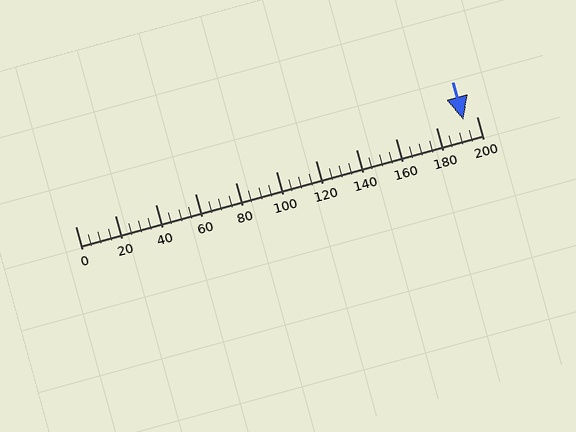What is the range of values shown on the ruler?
The ruler shows values from 0 to 200.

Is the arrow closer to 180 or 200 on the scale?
The arrow is closer to 200.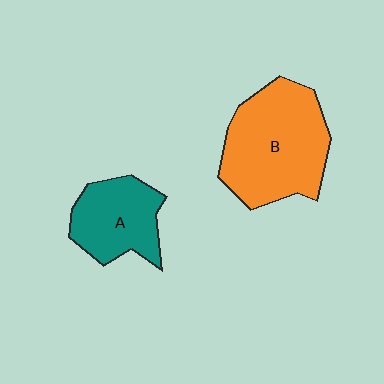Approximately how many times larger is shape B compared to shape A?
Approximately 1.7 times.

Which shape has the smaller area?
Shape A (teal).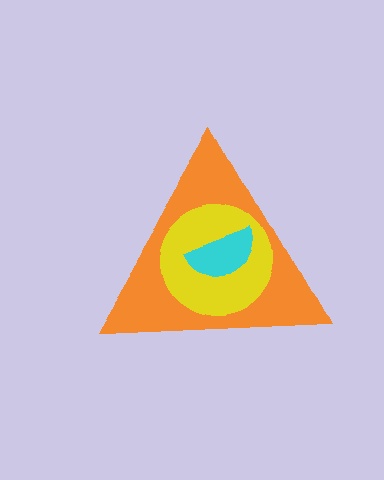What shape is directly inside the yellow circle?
The cyan semicircle.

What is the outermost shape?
The orange triangle.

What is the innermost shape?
The cyan semicircle.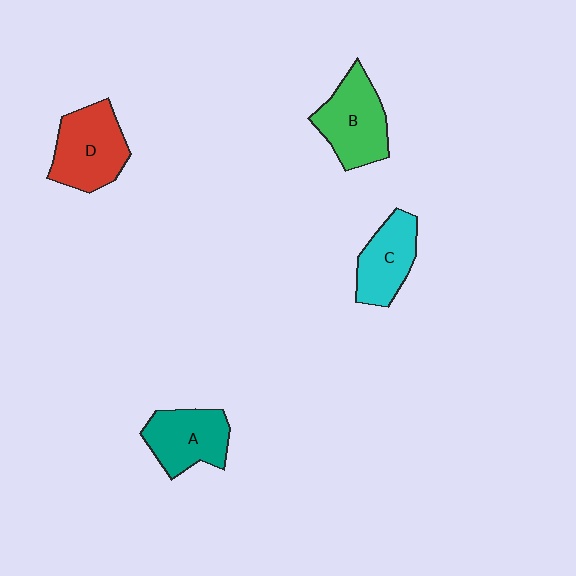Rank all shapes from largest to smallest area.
From largest to smallest: D (red), B (green), A (teal), C (cyan).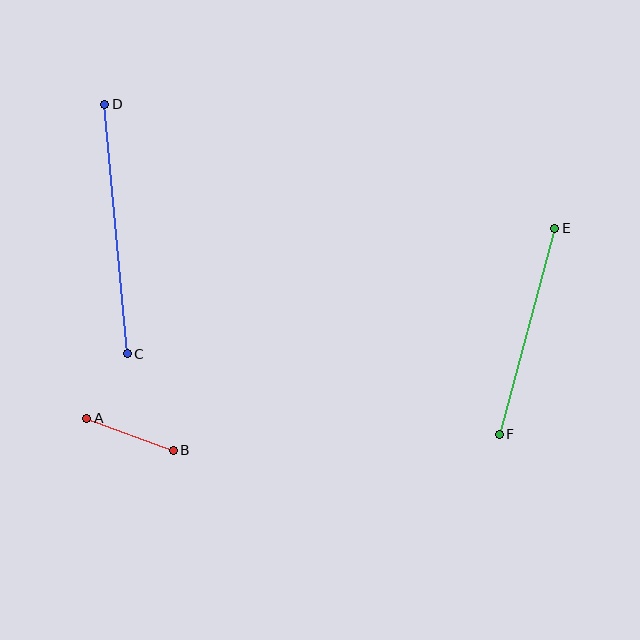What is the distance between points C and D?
The distance is approximately 251 pixels.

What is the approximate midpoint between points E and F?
The midpoint is at approximately (527, 331) pixels.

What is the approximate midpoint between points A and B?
The midpoint is at approximately (130, 434) pixels.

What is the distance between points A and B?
The distance is approximately 92 pixels.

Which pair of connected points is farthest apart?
Points C and D are farthest apart.